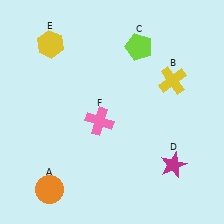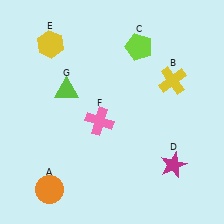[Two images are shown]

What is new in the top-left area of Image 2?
A lime triangle (G) was added in the top-left area of Image 2.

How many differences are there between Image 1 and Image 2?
There is 1 difference between the two images.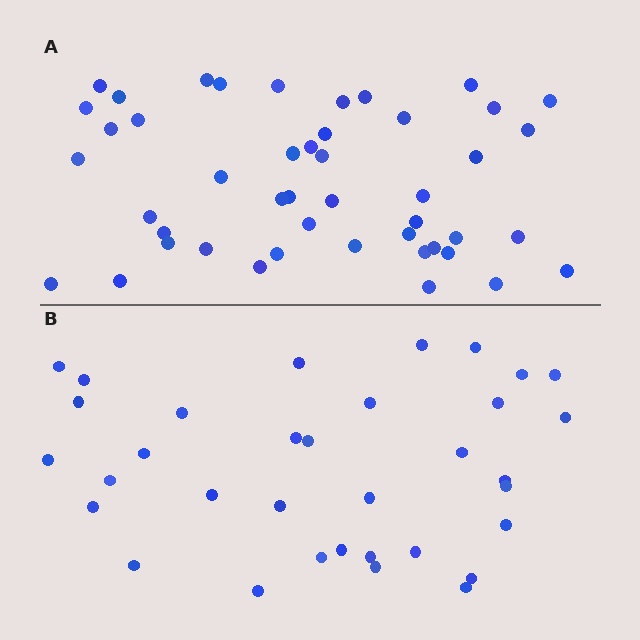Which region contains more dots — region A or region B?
Region A (the top region) has more dots.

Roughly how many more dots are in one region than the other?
Region A has roughly 12 or so more dots than region B.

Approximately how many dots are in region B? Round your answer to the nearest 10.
About 30 dots. (The exact count is 34, which rounds to 30.)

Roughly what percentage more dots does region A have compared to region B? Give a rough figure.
About 35% more.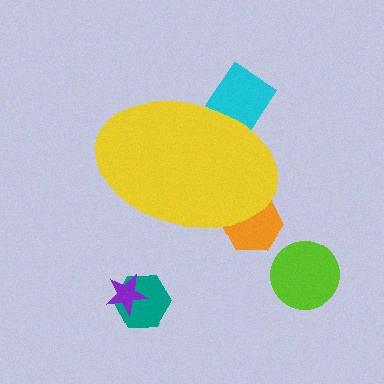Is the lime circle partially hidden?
No, the lime circle is fully visible.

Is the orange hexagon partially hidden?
Yes, the orange hexagon is partially hidden behind the yellow ellipse.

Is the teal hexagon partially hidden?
No, the teal hexagon is fully visible.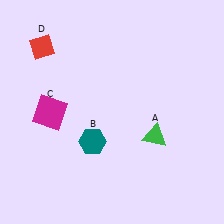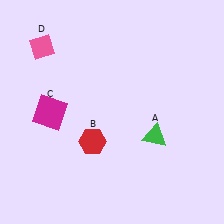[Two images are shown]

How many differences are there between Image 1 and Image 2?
There are 2 differences between the two images.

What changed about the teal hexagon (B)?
In Image 1, B is teal. In Image 2, it changed to red.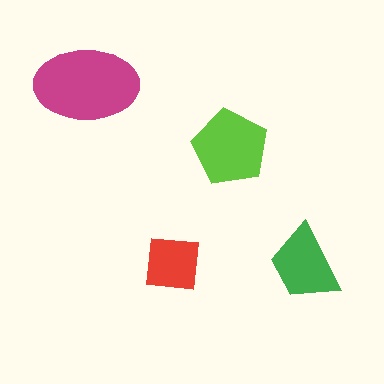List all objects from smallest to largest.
The red square, the green trapezoid, the lime pentagon, the magenta ellipse.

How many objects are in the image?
There are 4 objects in the image.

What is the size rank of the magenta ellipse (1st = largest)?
1st.